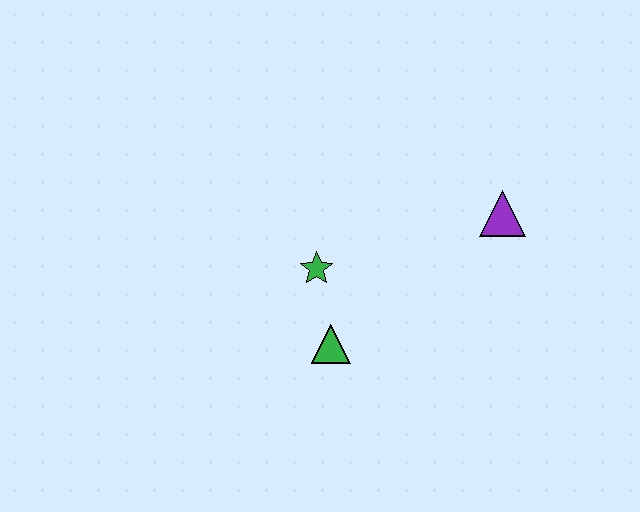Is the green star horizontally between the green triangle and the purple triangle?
No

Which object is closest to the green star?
The green triangle is closest to the green star.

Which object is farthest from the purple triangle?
The green triangle is farthest from the purple triangle.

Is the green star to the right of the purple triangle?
No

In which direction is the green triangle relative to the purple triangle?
The green triangle is to the left of the purple triangle.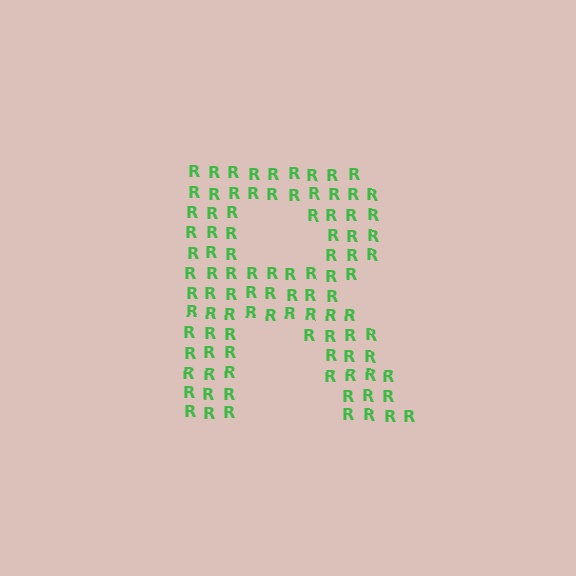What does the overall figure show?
The overall figure shows the letter R.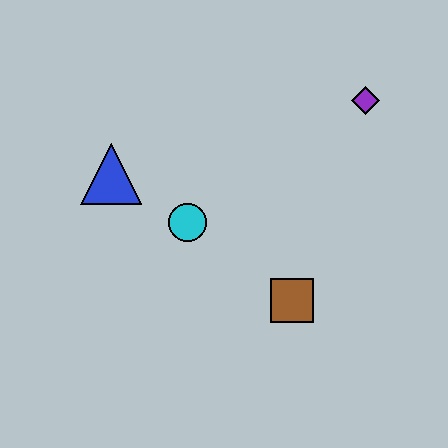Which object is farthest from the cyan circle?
The purple diamond is farthest from the cyan circle.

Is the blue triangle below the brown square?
No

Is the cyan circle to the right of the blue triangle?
Yes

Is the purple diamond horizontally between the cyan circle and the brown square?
No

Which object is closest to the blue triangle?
The cyan circle is closest to the blue triangle.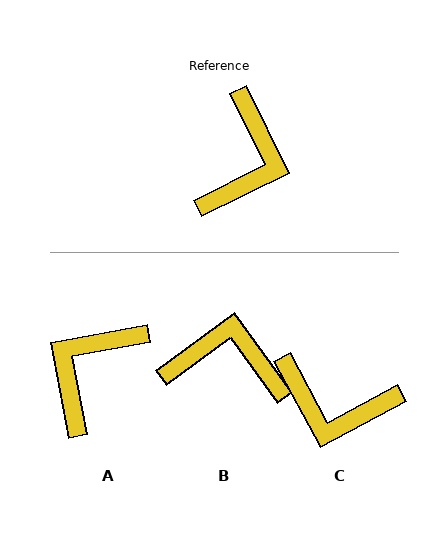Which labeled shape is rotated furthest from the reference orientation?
A, about 164 degrees away.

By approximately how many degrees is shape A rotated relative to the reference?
Approximately 164 degrees counter-clockwise.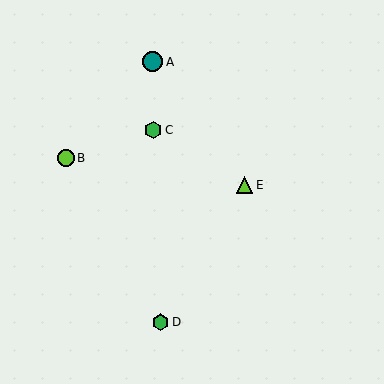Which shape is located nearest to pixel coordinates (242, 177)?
The lime triangle (labeled E) at (245, 185) is nearest to that location.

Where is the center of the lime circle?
The center of the lime circle is at (66, 158).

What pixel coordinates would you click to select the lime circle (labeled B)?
Click at (66, 158) to select the lime circle B.